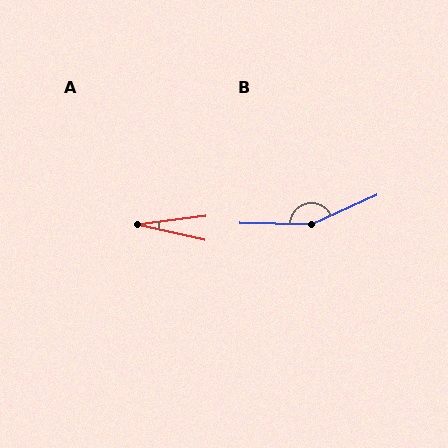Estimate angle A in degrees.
Approximately 20 degrees.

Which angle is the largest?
B, at approximately 154 degrees.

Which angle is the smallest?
A, at approximately 20 degrees.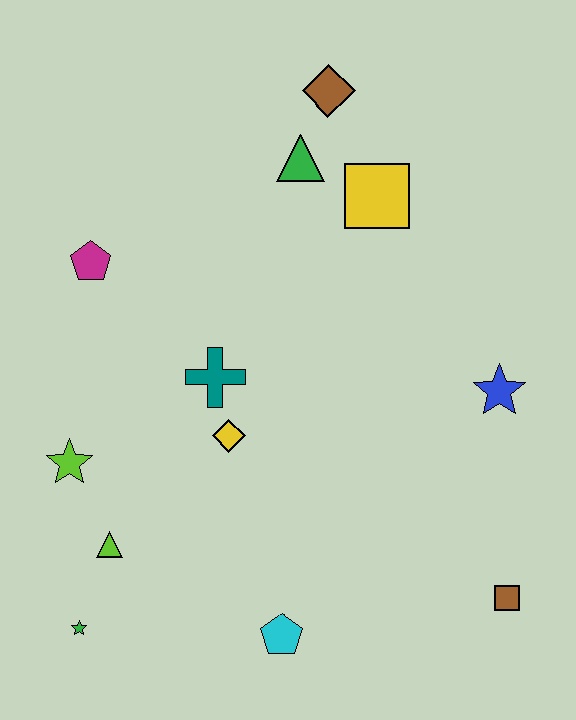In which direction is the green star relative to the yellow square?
The green star is below the yellow square.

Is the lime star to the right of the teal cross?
No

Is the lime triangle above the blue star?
No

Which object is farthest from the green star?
The brown diamond is farthest from the green star.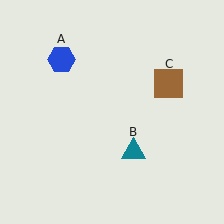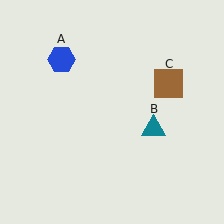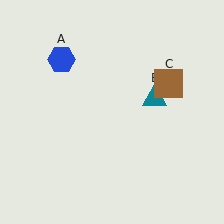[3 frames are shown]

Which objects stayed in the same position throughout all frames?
Blue hexagon (object A) and brown square (object C) remained stationary.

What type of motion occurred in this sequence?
The teal triangle (object B) rotated counterclockwise around the center of the scene.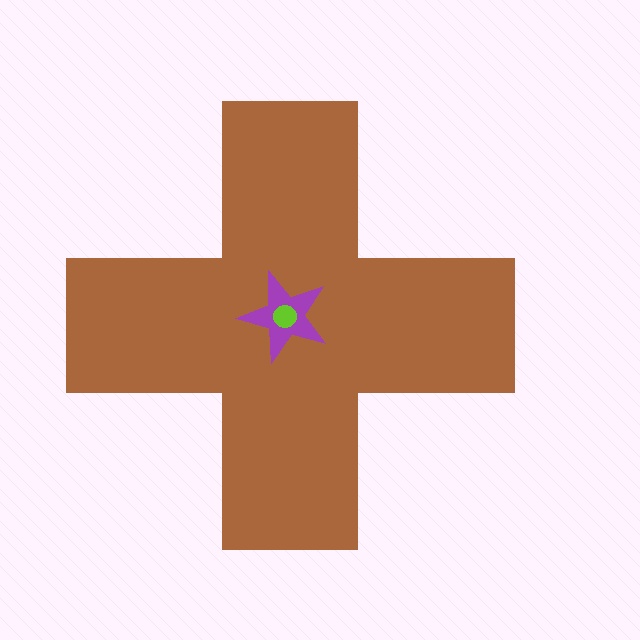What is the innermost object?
The lime circle.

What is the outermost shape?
The brown cross.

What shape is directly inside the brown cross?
The purple star.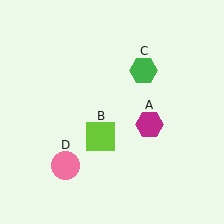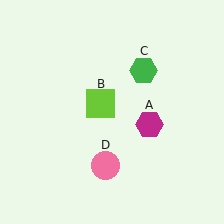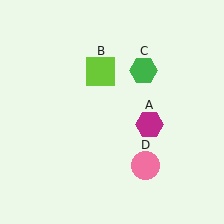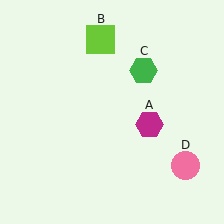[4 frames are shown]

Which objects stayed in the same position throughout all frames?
Magenta hexagon (object A) and green hexagon (object C) remained stationary.